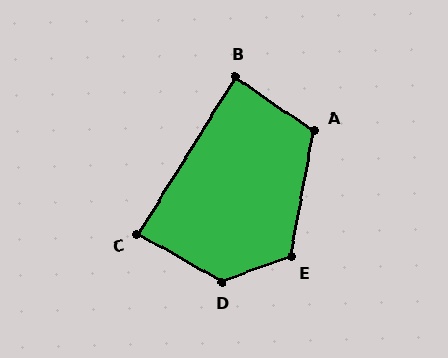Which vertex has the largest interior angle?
D, at approximately 131 degrees.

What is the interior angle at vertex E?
Approximately 120 degrees (obtuse).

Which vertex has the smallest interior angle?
C, at approximately 87 degrees.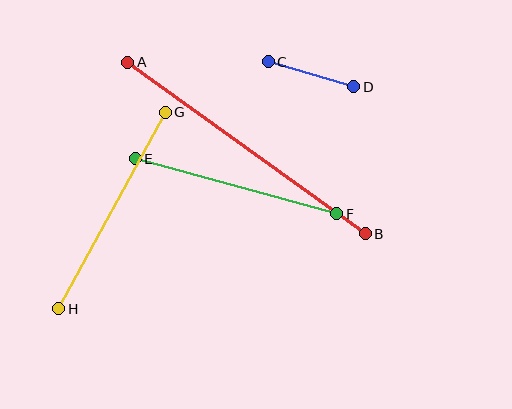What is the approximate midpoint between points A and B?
The midpoint is at approximately (246, 148) pixels.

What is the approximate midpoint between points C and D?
The midpoint is at approximately (311, 74) pixels.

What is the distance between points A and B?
The distance is approximately 293 pixels.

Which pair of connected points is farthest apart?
Points A and B are farthest apart.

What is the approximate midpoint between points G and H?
The midpoint is at approximately (112, 210) pixels.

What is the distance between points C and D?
The distance is approximately 89 pixels.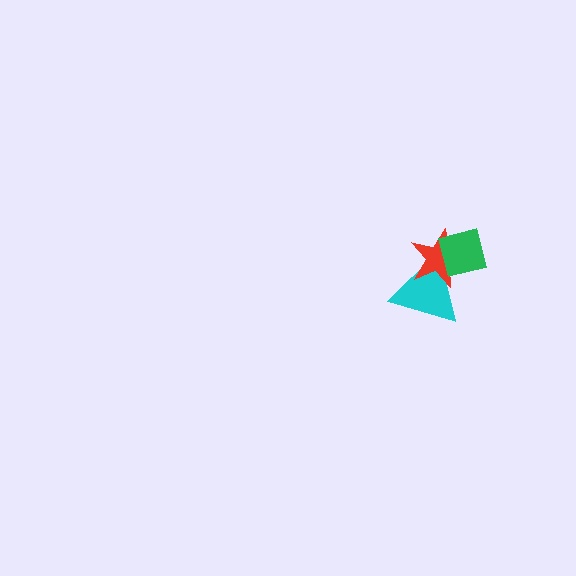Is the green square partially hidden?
No, no other shape covers it.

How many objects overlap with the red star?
2 objects overlap with the red star.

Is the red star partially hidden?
Yes, it is partially covered by another shape.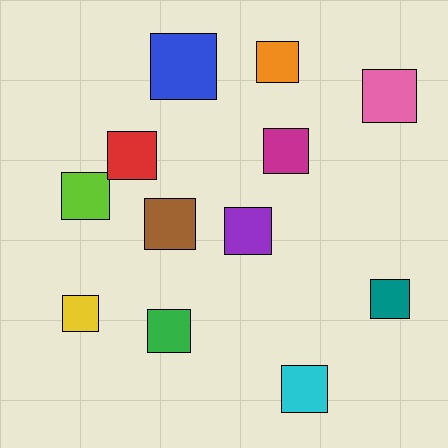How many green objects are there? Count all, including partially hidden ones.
There is 1 green object.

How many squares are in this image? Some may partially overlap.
There are 12 squares.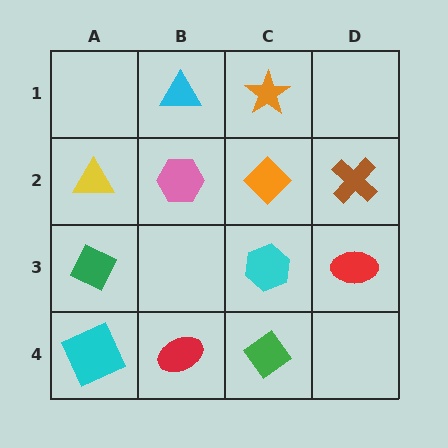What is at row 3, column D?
A red ellipse.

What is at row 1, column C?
An orange star.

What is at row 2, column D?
A brown cross.